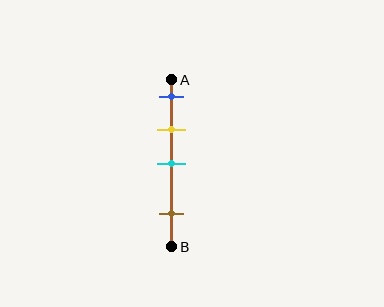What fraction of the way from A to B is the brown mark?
The brown mark is approximately 80% (0.8) of the way from A to B.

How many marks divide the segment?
There are 4 marks dividing the segment.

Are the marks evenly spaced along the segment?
No, the marks are not evenly spaced.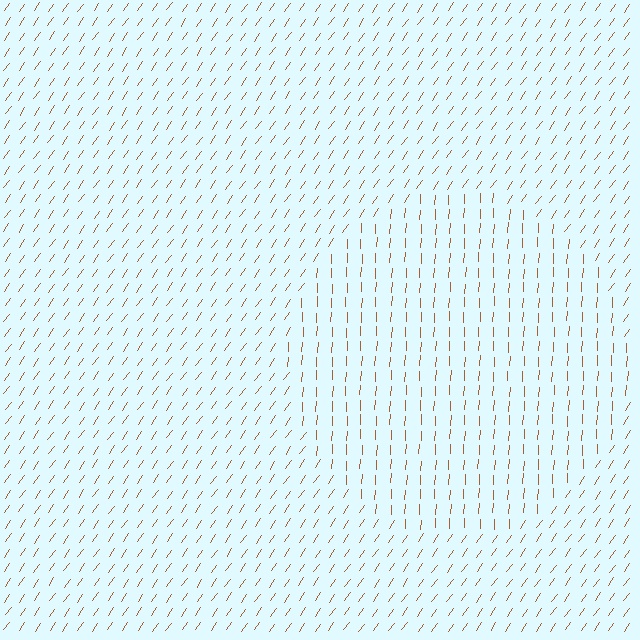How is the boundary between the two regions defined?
The boundary is defined purely by a change in line orientation (approximately 32 degrees difference). All lines are the same color and thickness.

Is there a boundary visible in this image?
Yes, there is a texture boundary formed by a change in line orientation.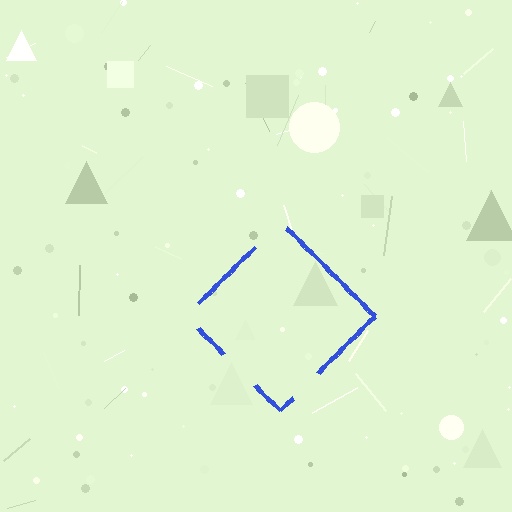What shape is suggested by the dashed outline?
The dashed outline suggests a diamond.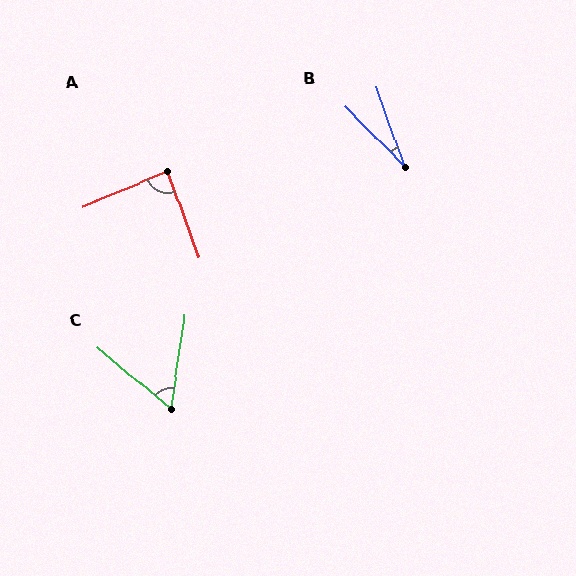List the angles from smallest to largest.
B (25°), C (58°), A (88°).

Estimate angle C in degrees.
Approximately 58 degrees.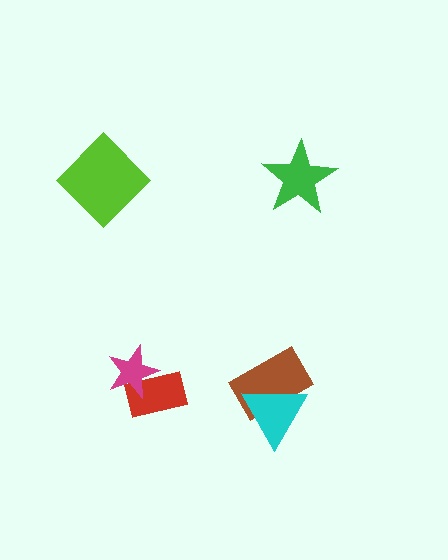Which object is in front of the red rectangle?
The magenta star is in front of the red rectangle.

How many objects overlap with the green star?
0 objects overlap with the green star.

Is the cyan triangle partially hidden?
No, no other shape covers it.